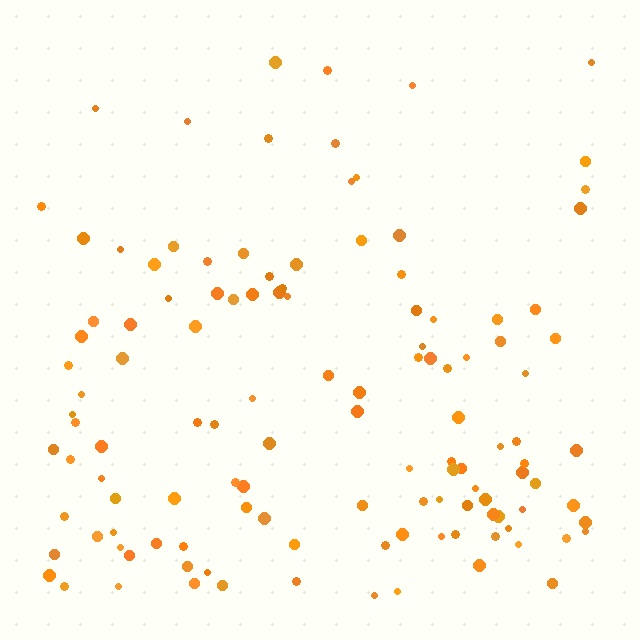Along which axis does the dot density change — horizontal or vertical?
Vertical.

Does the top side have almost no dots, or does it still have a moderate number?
Still a moderate number, just noticeably fewer than the bottom.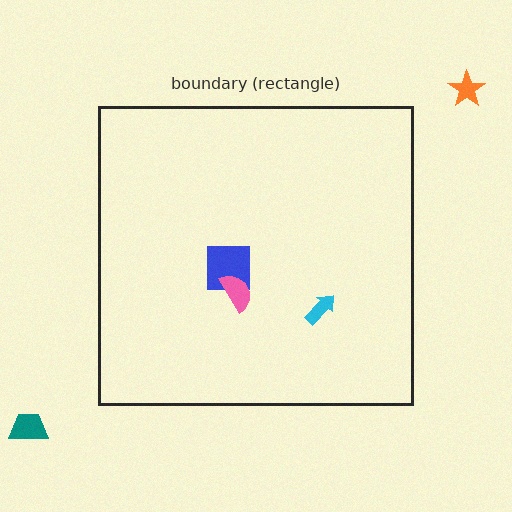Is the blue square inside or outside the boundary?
Inside.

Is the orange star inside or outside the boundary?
Outside.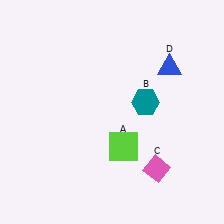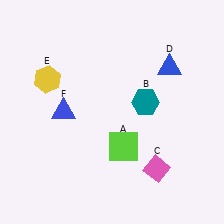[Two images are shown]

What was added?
A yellow hexagon (E), a blue triangle (F) were added in Image 2.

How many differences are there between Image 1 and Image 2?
There are 2 differences between the two images.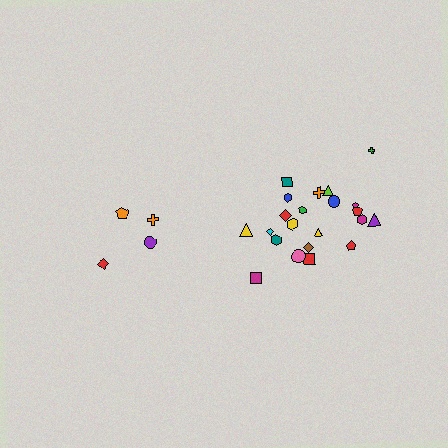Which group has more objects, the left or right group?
The right group.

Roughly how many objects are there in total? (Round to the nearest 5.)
Roughly 25 objects in total.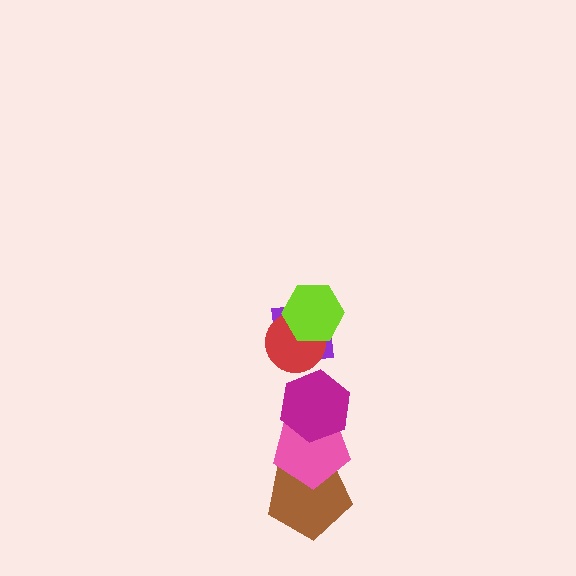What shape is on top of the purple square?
The red circle is on top of the purple square.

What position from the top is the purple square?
The purple square is 3rd from the top.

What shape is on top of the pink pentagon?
The magenta hexagon is on top of the pink pentagon.